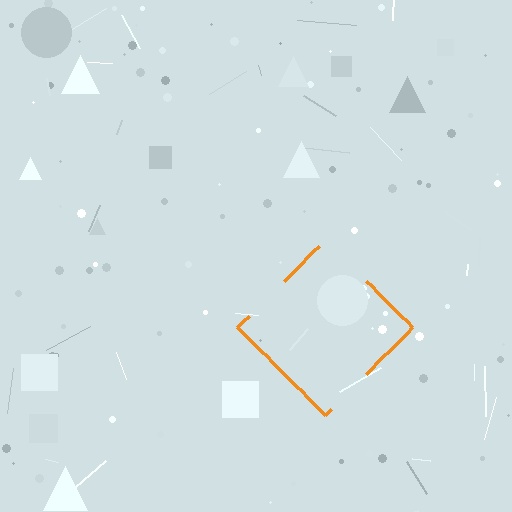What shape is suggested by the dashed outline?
The dashed outline suggests a diamond.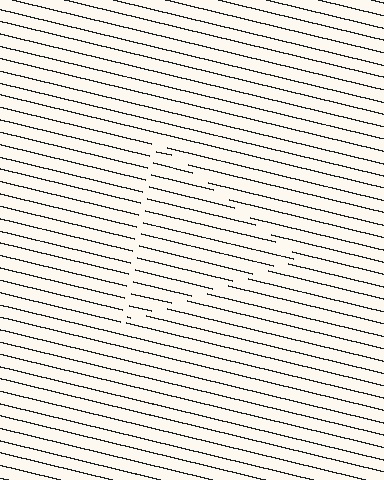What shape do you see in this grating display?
An illusory triangle. The interior of the shape contains the same grating, shifted by half a period — the contour is defined by the phase discontinuity where line-ends from the inner and outer gratings abut.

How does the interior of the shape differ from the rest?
The interior of the shape contains the same grating, shifted by half a period — the contour is defined by the phase discontinuity where line-ends from the inner and outer gratings abut.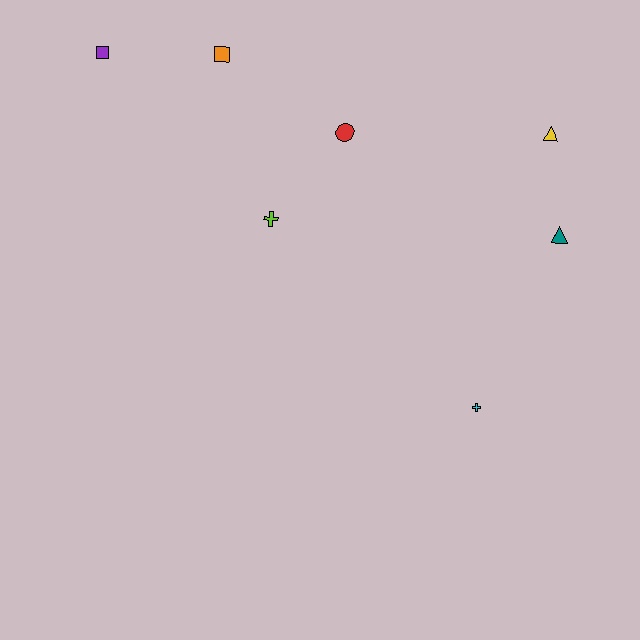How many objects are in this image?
There are 7 objects.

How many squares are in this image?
There are 2 squares.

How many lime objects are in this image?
There is 1 lime object.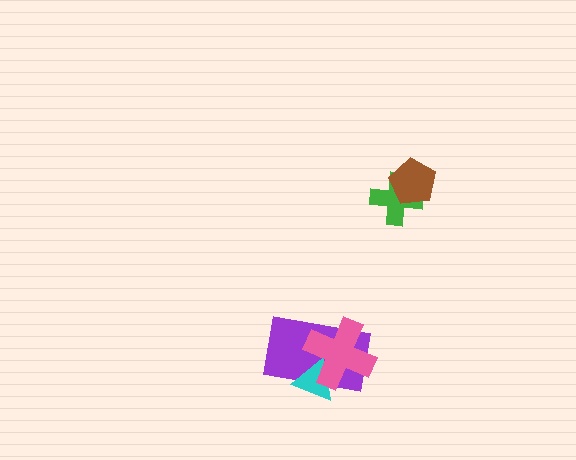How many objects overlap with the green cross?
1 object overlaps with the green cross.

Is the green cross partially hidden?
Yes, it is partially covered by another shape.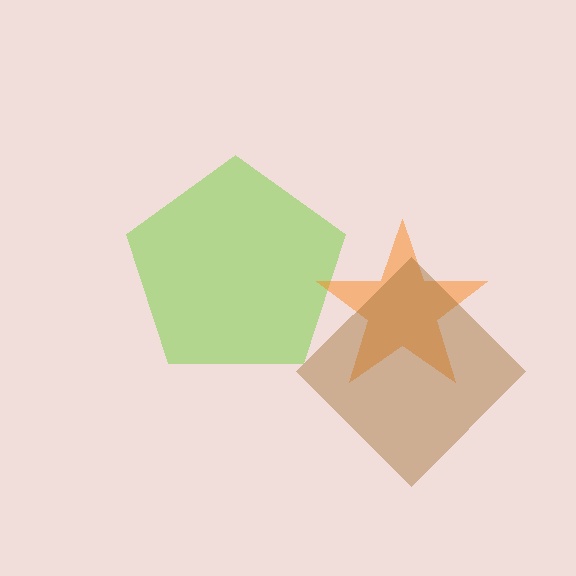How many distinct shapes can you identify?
There are 3 distinct shapes: a lime pentagon, an orange star, a brown diamond.